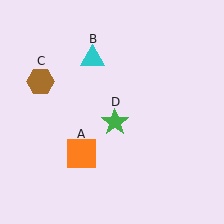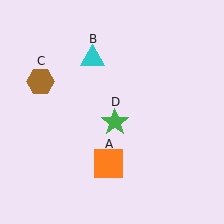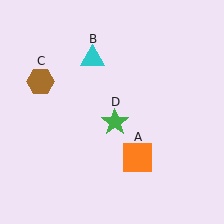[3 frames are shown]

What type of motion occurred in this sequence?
The orange square (object A) rotated counterclockwise around the center of the scene.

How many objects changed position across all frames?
1 object changed position: orange square (object A).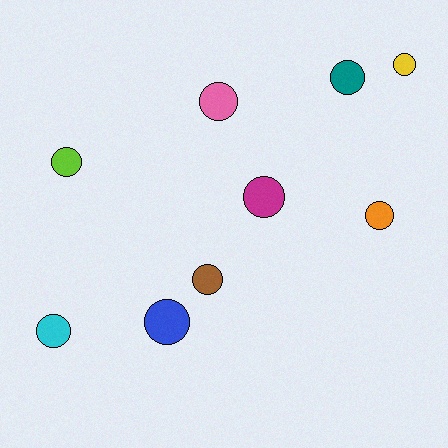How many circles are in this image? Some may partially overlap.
There are 9 circles.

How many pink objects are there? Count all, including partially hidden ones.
There is 1 pink object.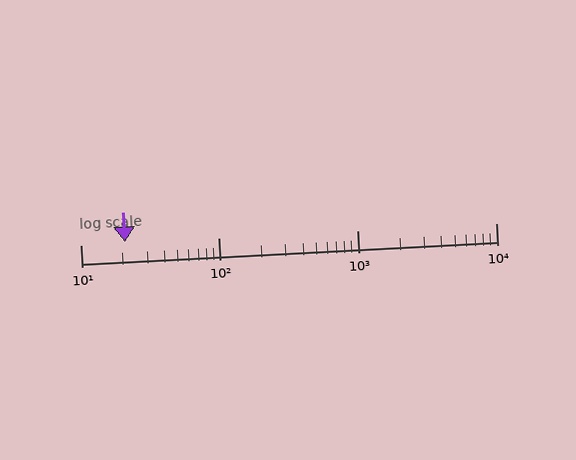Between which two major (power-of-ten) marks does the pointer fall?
The pointer is between 10 and 100.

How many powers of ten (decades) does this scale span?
The scale spans 3 decades, from 10 to 10000.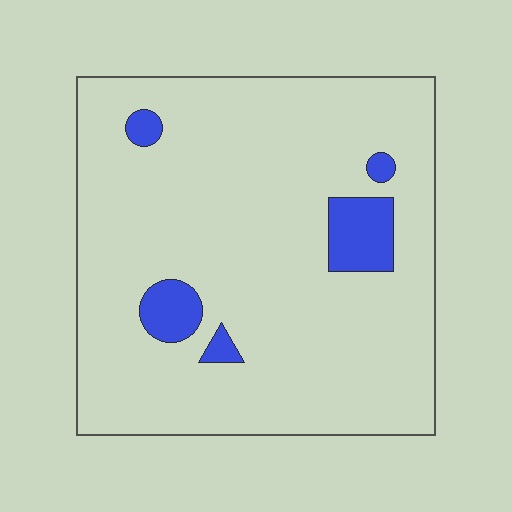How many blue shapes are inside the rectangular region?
5.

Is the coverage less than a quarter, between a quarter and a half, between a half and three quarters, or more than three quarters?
Less than a quarter.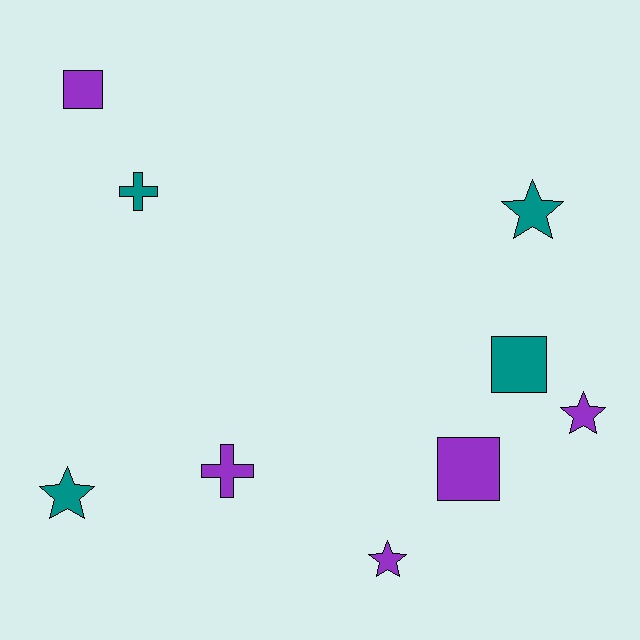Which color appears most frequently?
Purple, with 5 objects.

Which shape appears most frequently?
Star, with 4 objects.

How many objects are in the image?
There are 9 objects.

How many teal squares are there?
There is 1 teal square.